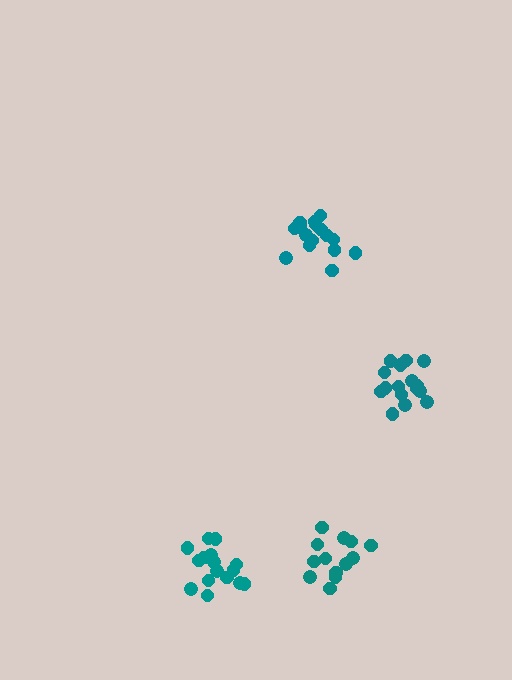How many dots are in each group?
Group 1: 13 dots, Group 2: 16 dots, Group 3: 16 dots, Group 4: 16 dots (61 total).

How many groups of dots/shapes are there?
There are 4 groups.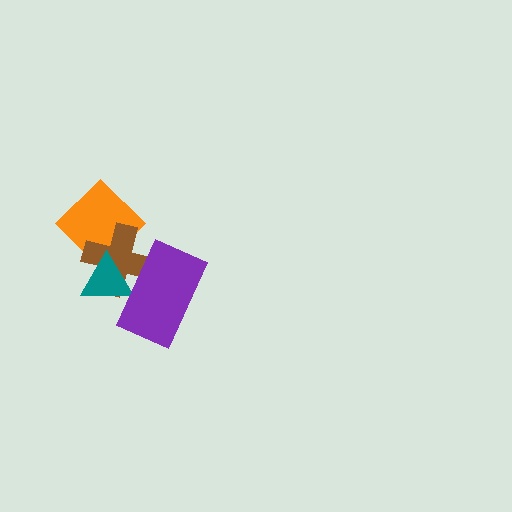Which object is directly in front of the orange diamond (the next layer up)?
The brown cross is directly in front of the orange diamond.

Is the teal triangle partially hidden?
Yes, it is partially covered by another shape.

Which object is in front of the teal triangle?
The purple rectangle is in front of the teal triangle.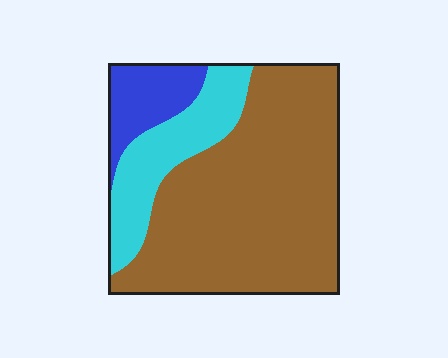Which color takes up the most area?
Brown, at roughly 70%.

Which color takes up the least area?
Blue, at roughly 10%.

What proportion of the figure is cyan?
Cyan takes up about one fifth (1/5) of the figure.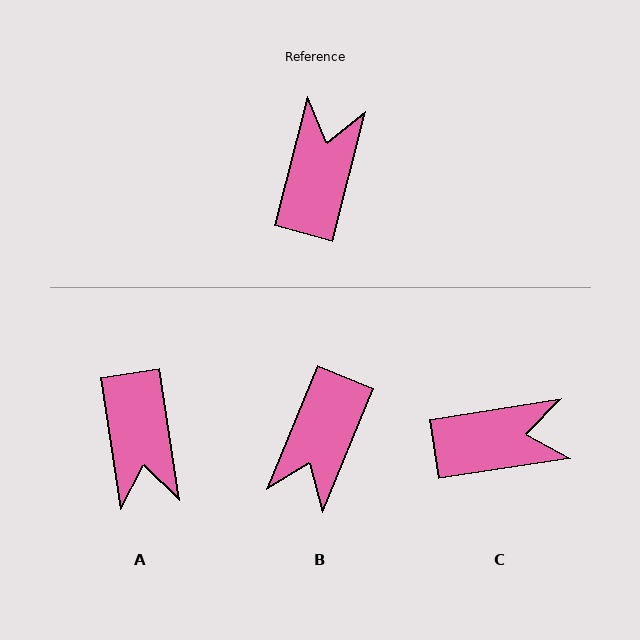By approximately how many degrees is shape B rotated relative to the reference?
Approximately 172 degrees counter-clockwise.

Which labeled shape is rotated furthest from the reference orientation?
B, about 172 degrees away.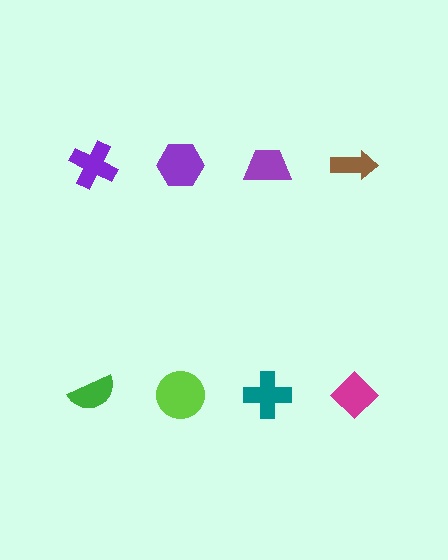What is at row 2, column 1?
A green semicircle.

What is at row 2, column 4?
A magenta diamond.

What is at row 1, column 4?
A brown arrow.